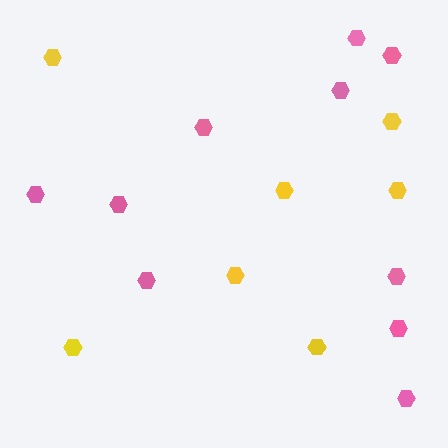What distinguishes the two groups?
There are 2 groups: one group of yellow hexagons (7) and one group of pink hexagons (10).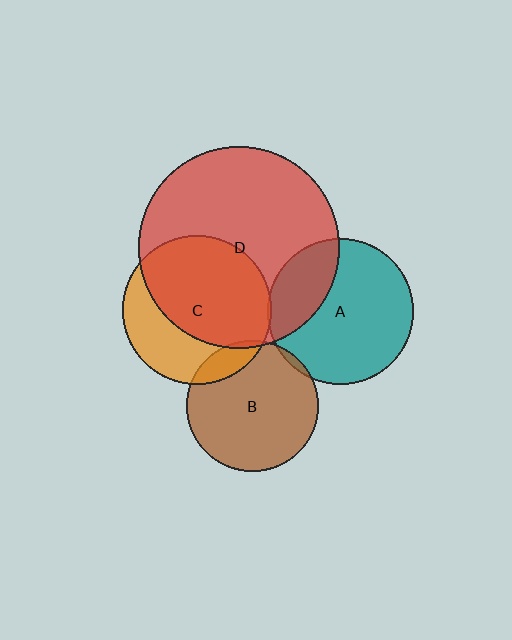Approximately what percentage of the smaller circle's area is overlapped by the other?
Approximately 30%.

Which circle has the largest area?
Circle D (red).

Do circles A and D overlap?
Yes.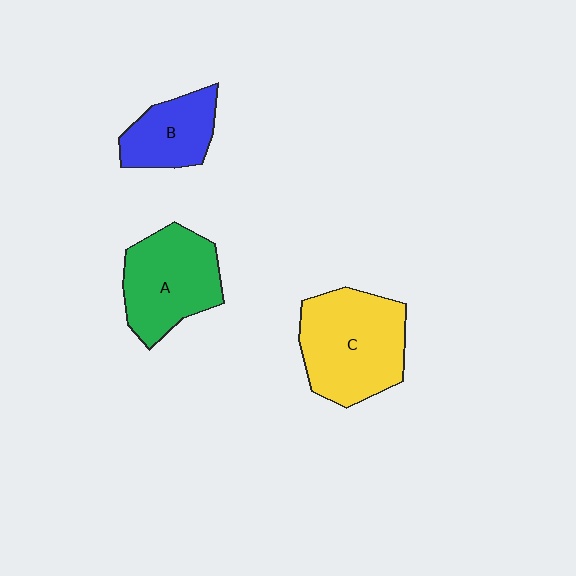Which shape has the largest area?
Shape C (yellow).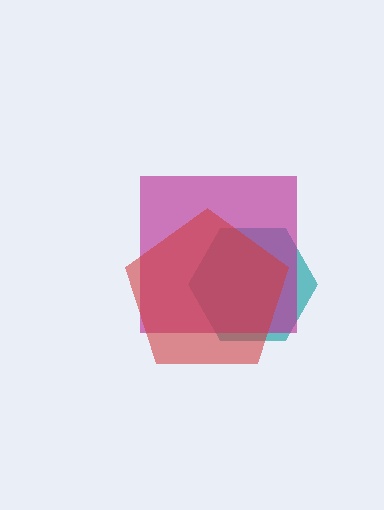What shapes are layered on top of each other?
The layered shapes are: a teal hexagon, a magenta square, a red pentagon.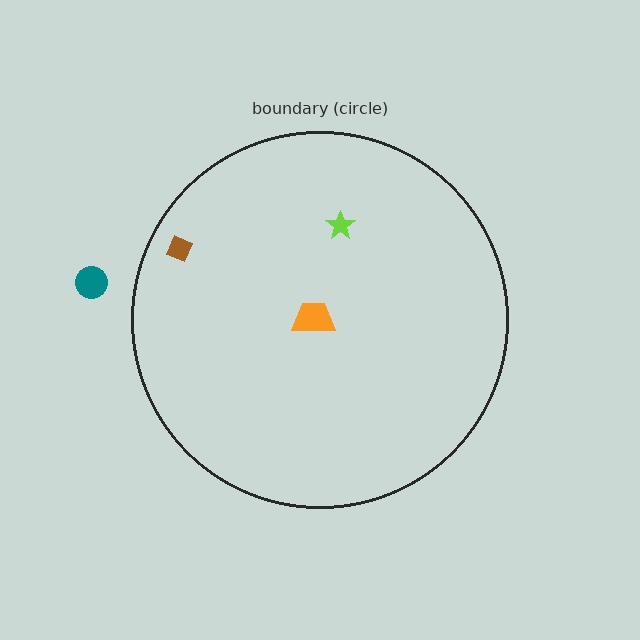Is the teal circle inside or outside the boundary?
Outside.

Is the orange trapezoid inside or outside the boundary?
Inside.